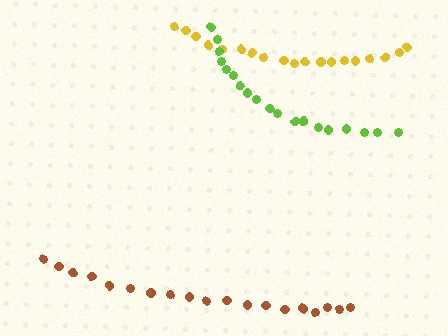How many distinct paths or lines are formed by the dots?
There are 3 distinct paths.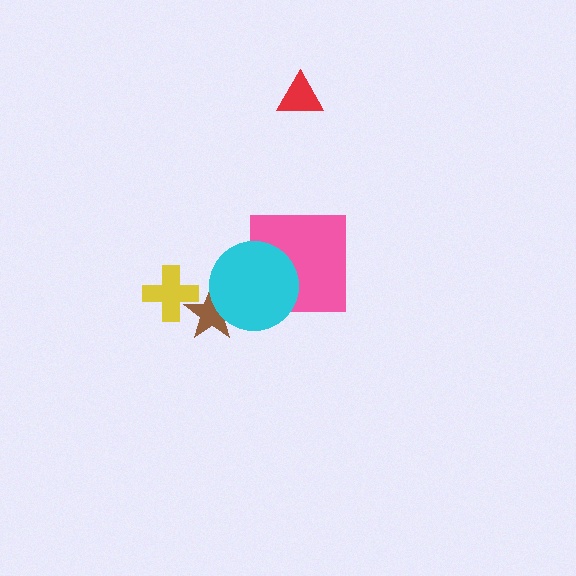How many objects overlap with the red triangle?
0 objects overlap with the red triangle.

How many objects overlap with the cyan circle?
2 objects overlap with the cyan circle.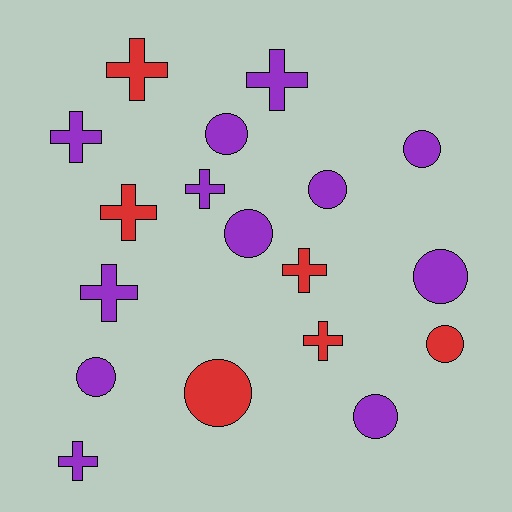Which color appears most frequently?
Purple, with 12 objects.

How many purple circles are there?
There are 7 purple circles.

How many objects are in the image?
There are 18 objects.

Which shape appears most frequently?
Circle, with 9 objects.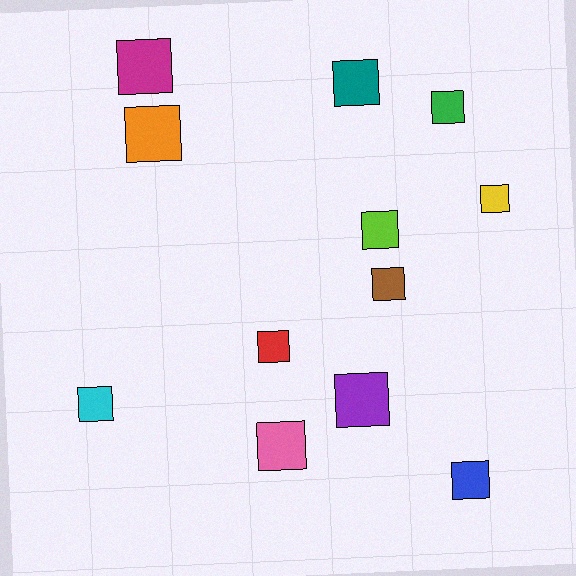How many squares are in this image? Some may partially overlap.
There are 12 squares.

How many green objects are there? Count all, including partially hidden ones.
There is 1 green object.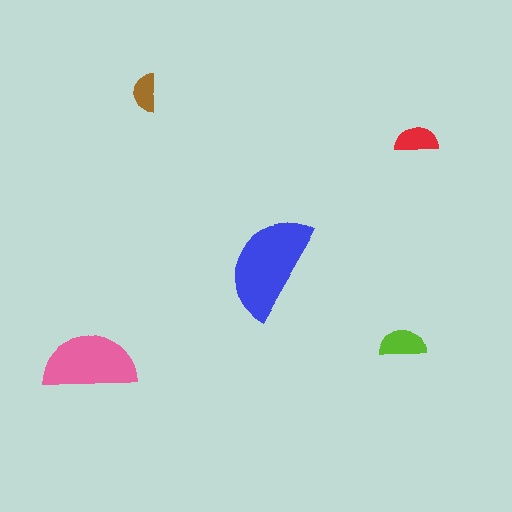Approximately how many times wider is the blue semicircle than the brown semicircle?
About 3 times wider.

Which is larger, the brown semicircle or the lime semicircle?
The lime one.